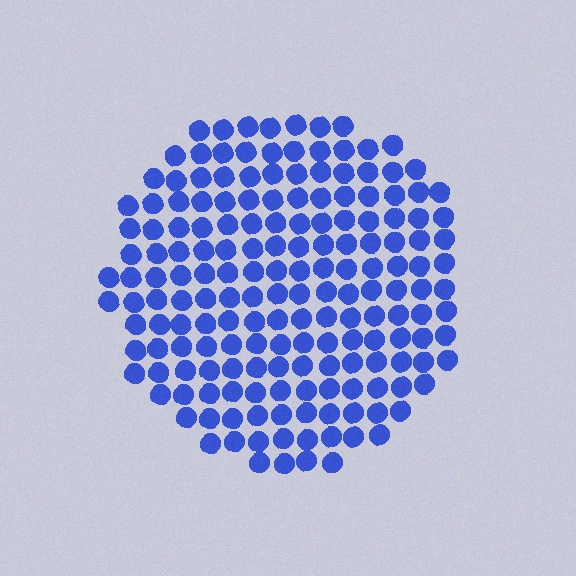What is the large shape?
The large shape is a circle.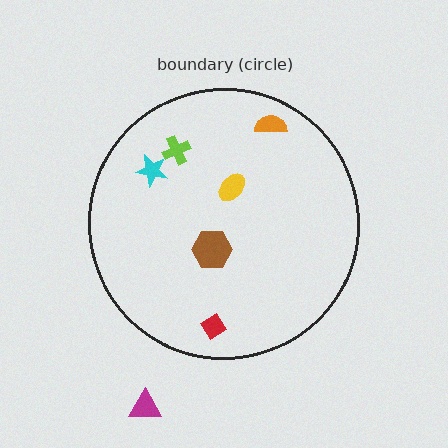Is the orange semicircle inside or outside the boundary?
Inside.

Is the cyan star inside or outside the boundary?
Inside.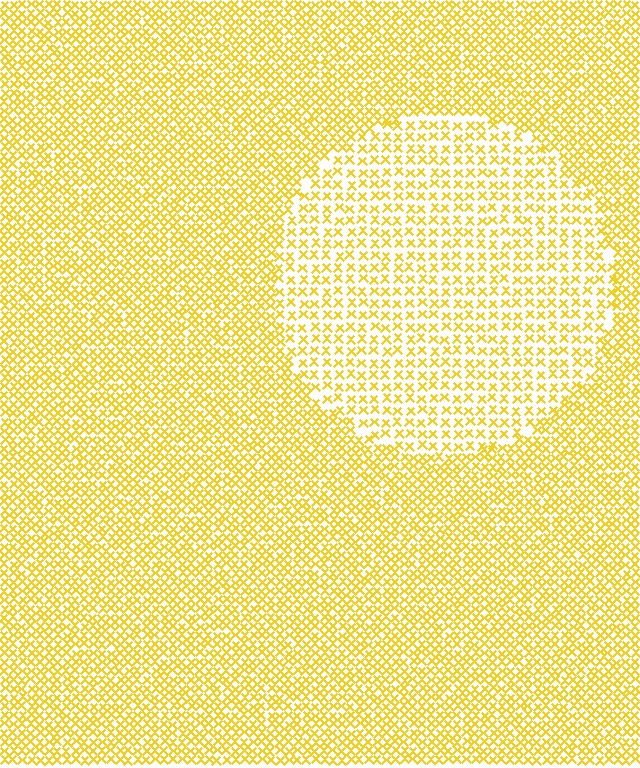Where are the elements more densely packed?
The elements are more densely packed outside the circle boundary.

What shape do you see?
I see a circle.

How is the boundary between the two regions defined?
The boundary is defined by a change in element density (approximately 1.8x ratio). All elements are the same color, size, and shape.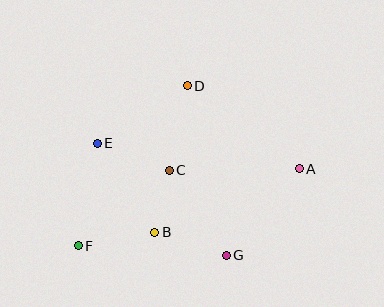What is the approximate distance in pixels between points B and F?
The distance between B and F is approximately 78 pixels.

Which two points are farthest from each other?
Points A and F are farthest from each other.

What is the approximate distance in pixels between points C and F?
The distance between C and F is approximately 118 pixels.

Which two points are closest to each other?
Points B and C are closest to each other.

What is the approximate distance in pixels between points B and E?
The distance between B and E is approximately 106 pixels.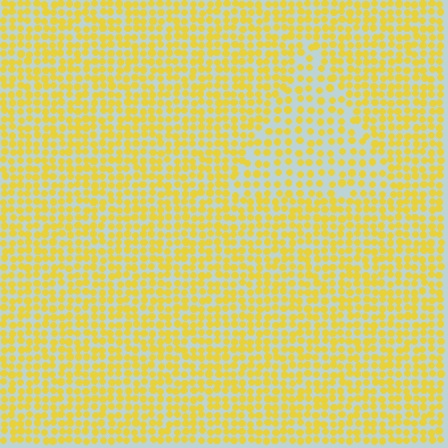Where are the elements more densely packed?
The elements are more densely packed outside the triangle boundary.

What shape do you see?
I see a triangle.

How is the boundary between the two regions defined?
The boundary is defined by a change in element density (approximately 1.6x ratio). All elements are the same color, size, and shape.